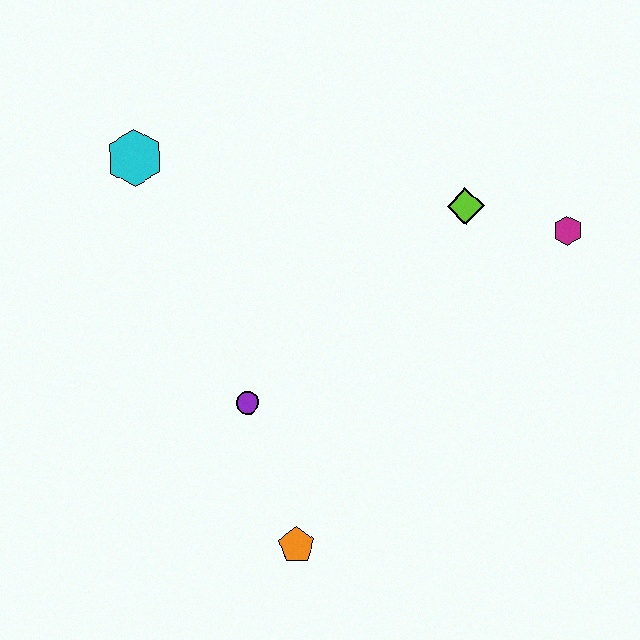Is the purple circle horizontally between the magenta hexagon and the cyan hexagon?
Yes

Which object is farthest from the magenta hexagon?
The cyan hexagon is farthest from the magenta hexagon.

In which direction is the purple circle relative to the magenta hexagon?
The purple circle is to the left of the magenta hexagon.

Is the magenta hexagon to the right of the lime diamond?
Yes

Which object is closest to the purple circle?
The orange pentagon is closest to the purple circle.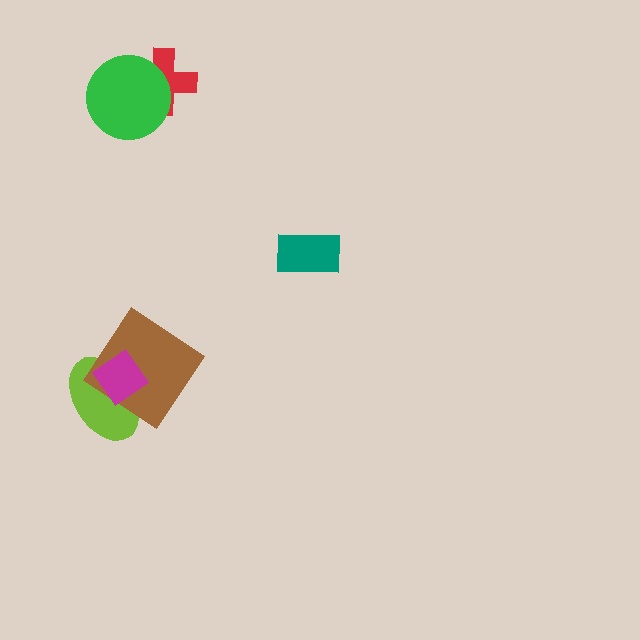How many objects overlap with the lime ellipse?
2 objects overlap with the lime ellipse.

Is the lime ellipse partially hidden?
Yes, it is partially covered by another shape.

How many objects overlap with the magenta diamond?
2 objects overlap with the magenta diamond.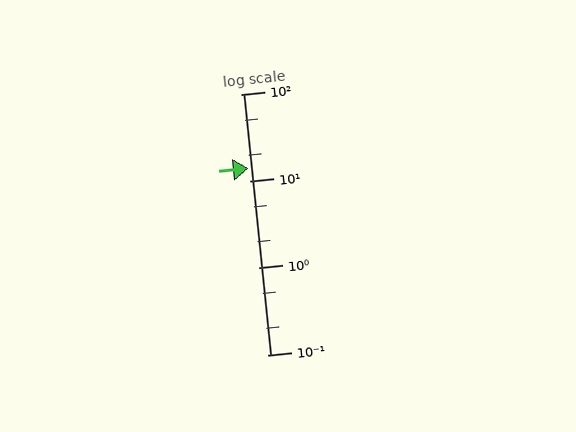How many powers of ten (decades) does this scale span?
The scale spans 3 decades, from 0.1 to 100.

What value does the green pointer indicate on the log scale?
The pointer indicates approximately 14.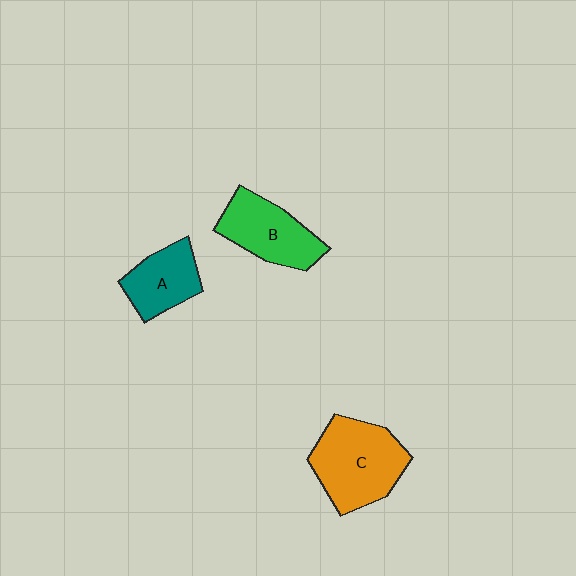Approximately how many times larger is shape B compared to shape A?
Approximately 1.2 times.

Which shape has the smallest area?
Shape A (teal).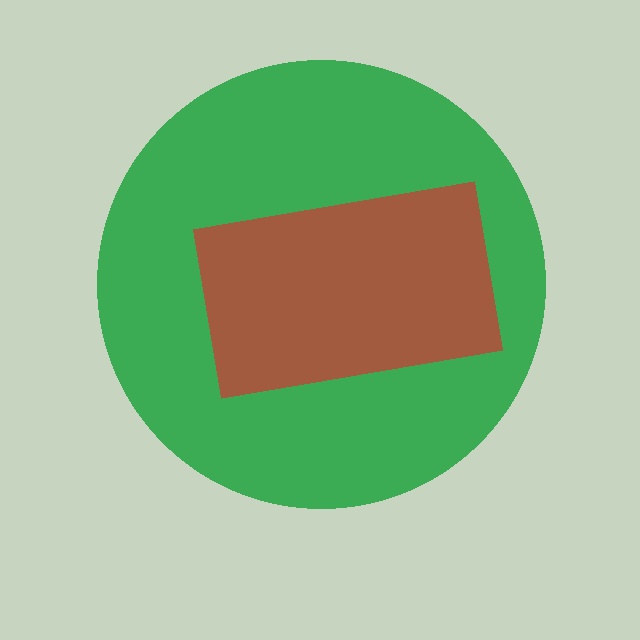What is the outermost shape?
The green circle.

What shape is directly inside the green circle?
The brown rectangle.